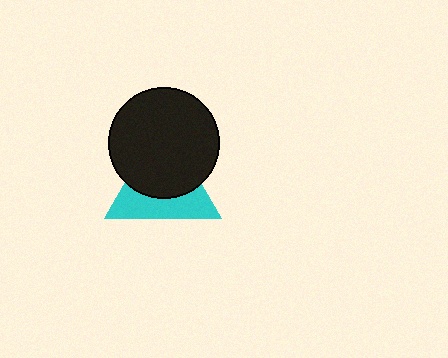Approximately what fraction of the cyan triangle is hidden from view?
Roughly 56% of the cyan triangle is hidden behind the black circle.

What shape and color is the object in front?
The object in front is a black circle.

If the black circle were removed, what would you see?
You would see the complete cyan triangle.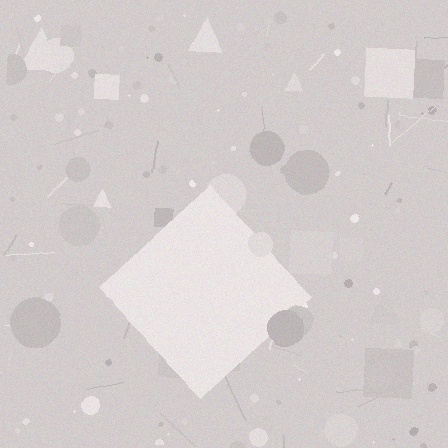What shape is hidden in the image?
A diamond is hidden in the image.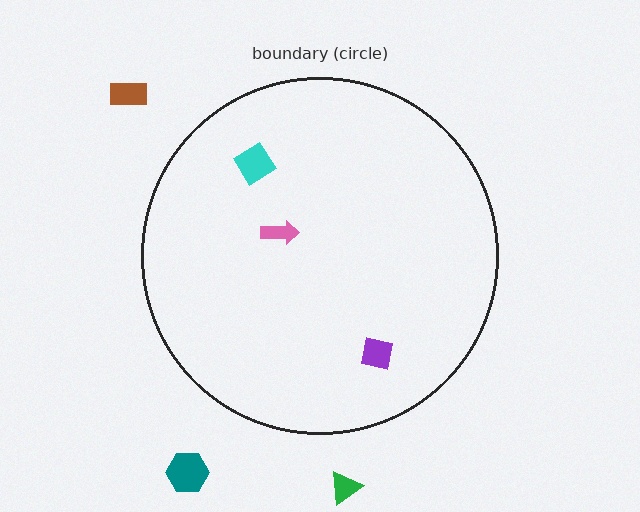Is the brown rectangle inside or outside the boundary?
Outside.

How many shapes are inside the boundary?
3 inside, 3 outside.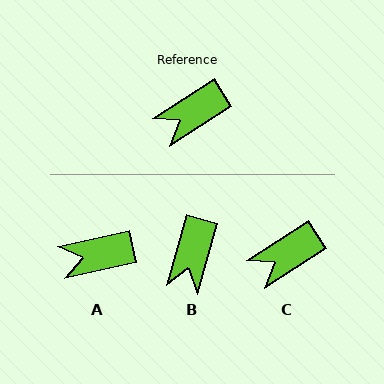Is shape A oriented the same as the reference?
No, it is off by about 20 degrees.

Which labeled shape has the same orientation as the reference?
C.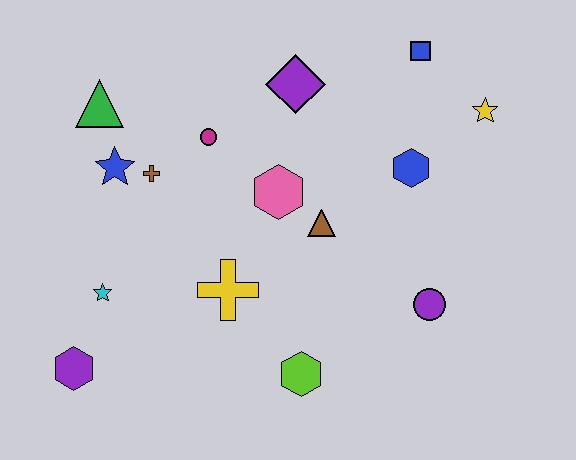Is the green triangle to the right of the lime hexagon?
No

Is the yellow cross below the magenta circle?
Yes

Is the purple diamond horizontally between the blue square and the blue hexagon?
No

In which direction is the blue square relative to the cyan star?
The blue square is to the right of the cyan star.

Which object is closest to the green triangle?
The blue star is closest to the green triangle.